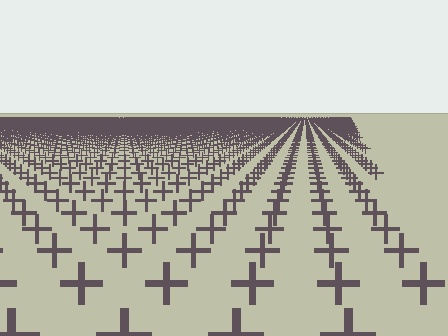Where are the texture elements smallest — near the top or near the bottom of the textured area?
Near the top.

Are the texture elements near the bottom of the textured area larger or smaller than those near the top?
Larger. Near the bottom, elements are closer to the viewer and appear at a bigger on-screen size.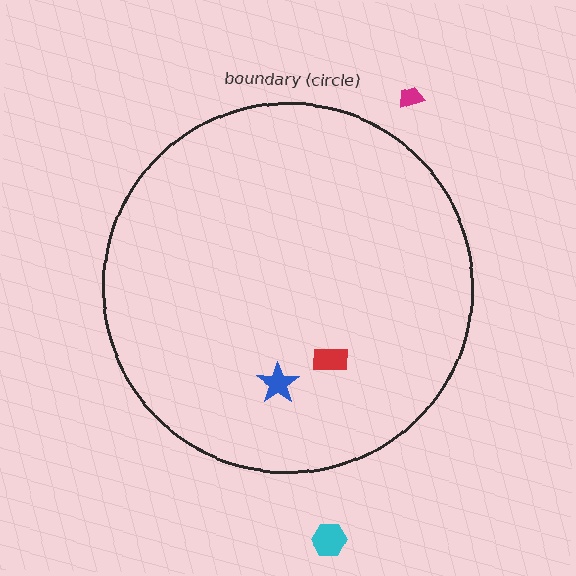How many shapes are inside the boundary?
2 inside, 2 outside.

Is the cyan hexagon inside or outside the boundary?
Outside.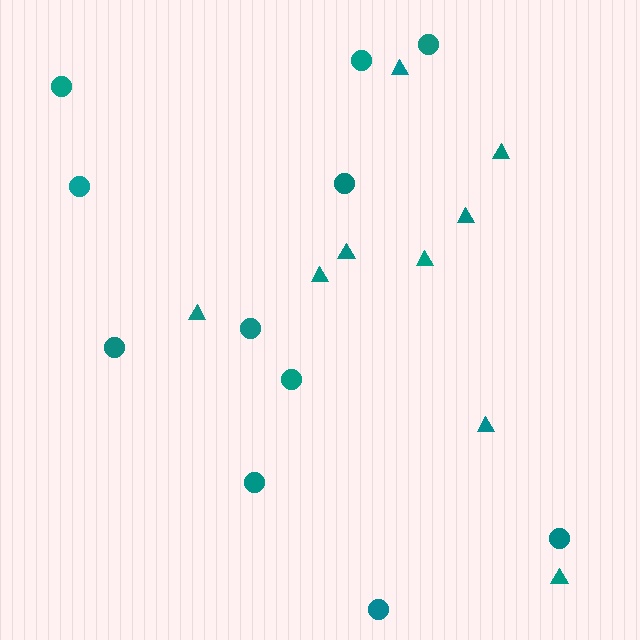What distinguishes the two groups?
There are 2 groups: one group of triangles (9) and one group of circles (11).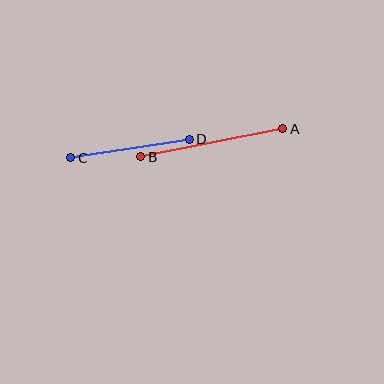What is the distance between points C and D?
The distance is approximately 120 pixels.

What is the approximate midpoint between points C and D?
The midpoint is at approximately (130, 148) pixels.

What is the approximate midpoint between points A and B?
The midpoint is at approximately (212, 143) pixels.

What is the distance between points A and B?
The distance is approximately 145 pixels.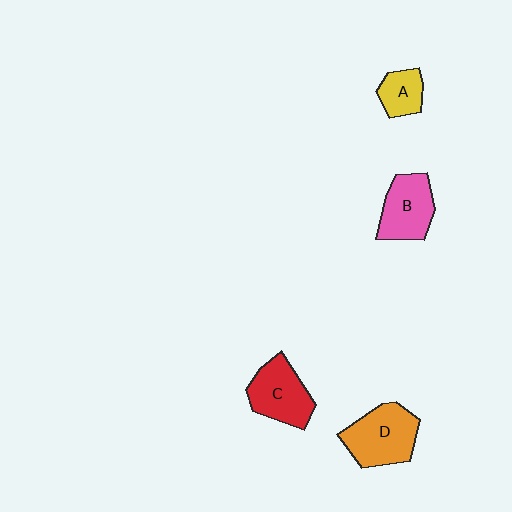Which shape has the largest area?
Shape D (orange).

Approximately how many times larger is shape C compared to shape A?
Approximately 1.8 times.